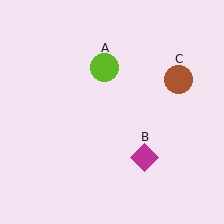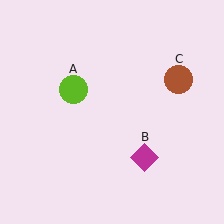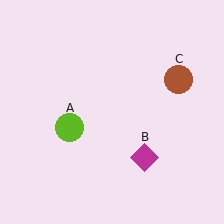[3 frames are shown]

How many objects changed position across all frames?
1 object changed position: lime circle (object A).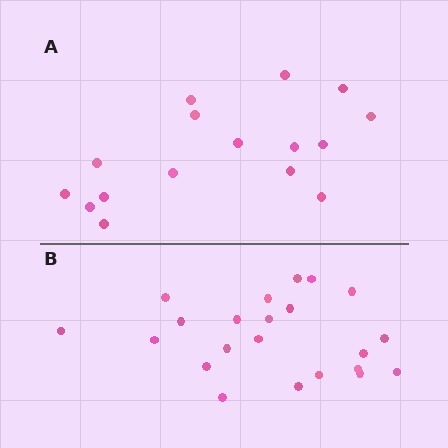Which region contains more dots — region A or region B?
Region B (the bottom region) has more dots.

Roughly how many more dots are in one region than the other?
Region B has about 6 more dots than region A.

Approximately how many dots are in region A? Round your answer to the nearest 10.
About 20 dots. (The exact count is 16, which rounds to 20.)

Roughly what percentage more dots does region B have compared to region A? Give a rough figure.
About 40% more.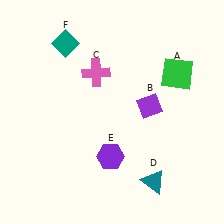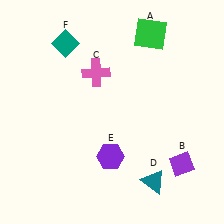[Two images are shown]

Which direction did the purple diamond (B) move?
The purple diamond (B) moved down.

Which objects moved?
The objects that moved are: the green square (A), the purple diamond (B).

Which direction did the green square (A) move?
The green square (A) moved up.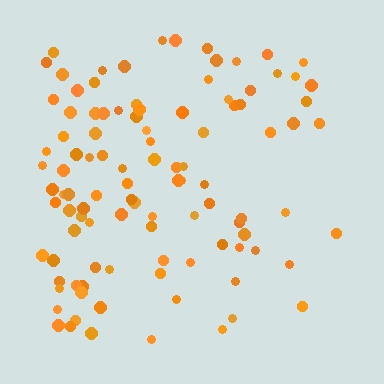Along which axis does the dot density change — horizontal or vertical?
Horizontal.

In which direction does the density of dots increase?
From right to left, with the left side densest.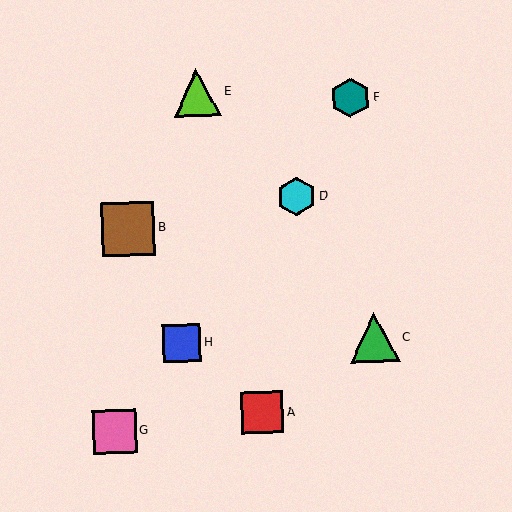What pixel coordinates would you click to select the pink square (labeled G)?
Click at (115, 431) to select the pink square G.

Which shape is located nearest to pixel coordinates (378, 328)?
The green triangle (labeled C) at (374, 338) is nearest to that location.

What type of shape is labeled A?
Shape A is a red square.